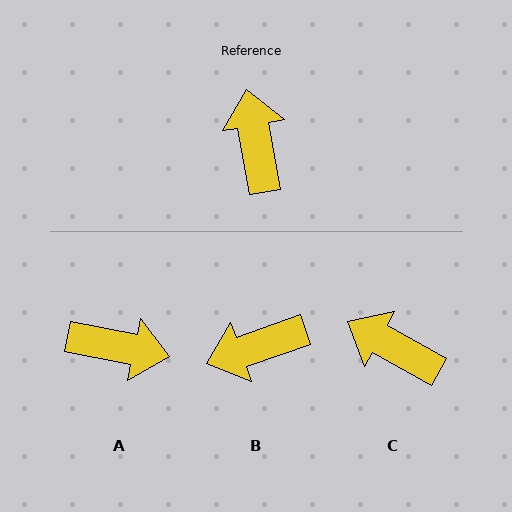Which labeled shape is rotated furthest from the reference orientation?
A, about 111 degrees away.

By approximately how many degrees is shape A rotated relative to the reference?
Approximately 111 degrees clockwise.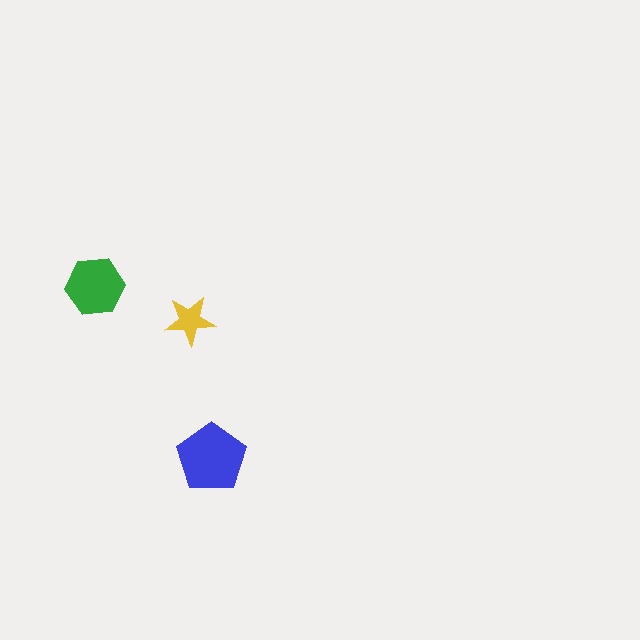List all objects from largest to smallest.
The blue pentagon, the green hexagon, the yellow star.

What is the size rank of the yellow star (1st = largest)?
3rd.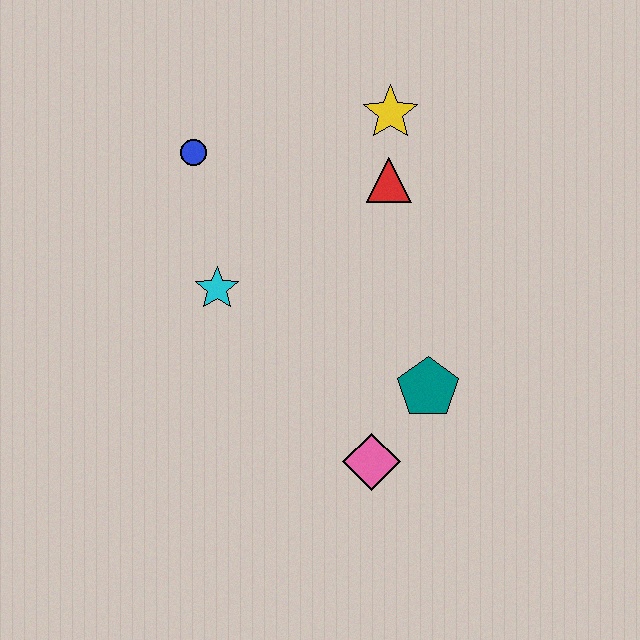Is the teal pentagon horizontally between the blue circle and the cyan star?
No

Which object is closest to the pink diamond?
The teal pentagon is closest to the pink diamond.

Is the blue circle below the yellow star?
Yes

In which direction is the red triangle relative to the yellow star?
The red triangle is below the yellow star.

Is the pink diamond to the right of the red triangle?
No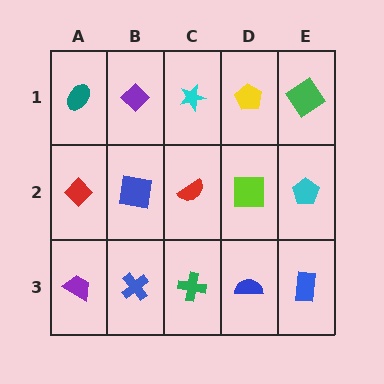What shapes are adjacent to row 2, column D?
A yellow pentagon (row 1, column D), a blue semicircle (row 3, column D), a red semicircle (row 2, column C), a cyan pentagon (row 2, column E).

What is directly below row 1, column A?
A red diamond.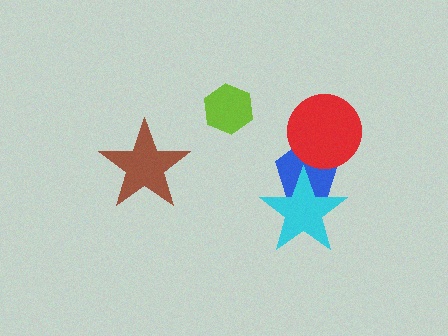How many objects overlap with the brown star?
0 objects overlap with the brown star.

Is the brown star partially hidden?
No, no other shape covers it.